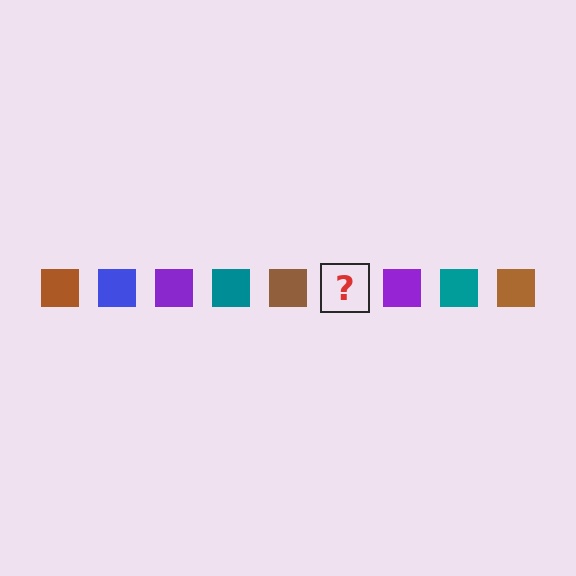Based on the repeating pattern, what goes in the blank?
The blank should be a blue square.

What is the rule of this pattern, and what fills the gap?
The rule is that the pattern cycles through brown, blue, purple, teal squares. The gap should be filled with a blue square.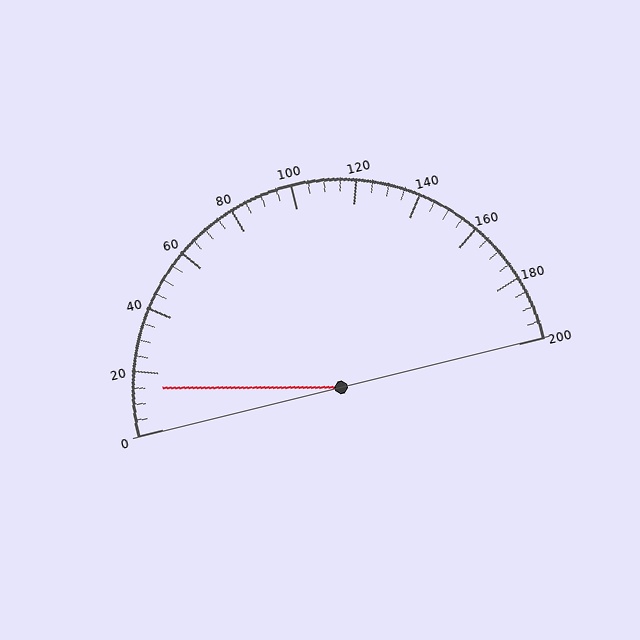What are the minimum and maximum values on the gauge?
The gauge ranges from 0 to 200.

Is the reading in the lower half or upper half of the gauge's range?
The reading is in the lower half of the range (0 to 200).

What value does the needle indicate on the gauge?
The needle indicates approximately 15.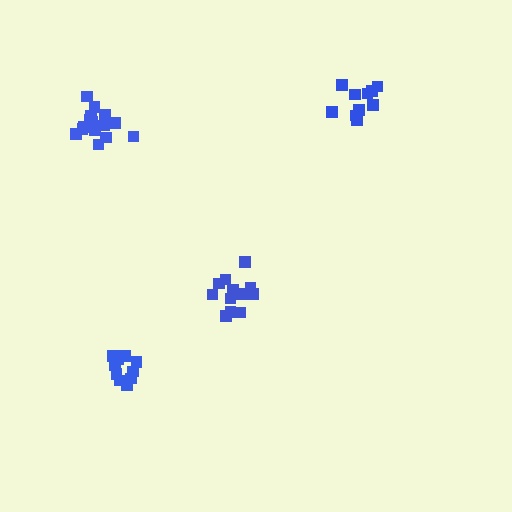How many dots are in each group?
Group 1: 13 dots, Group 2: 15 dots, Group 3: 10 dots, Group 4: 10 dots (48 total).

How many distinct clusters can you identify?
There are 4 distinct clusters.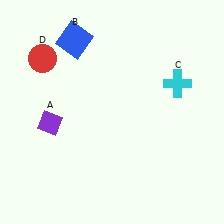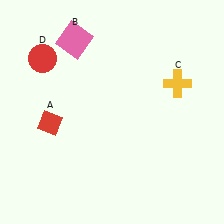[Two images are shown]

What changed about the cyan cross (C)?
In Image 1, C is cyan. In Image 2, it changed to yellow.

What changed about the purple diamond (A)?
In Image 1, A is purple. In Image 2, it changed to red.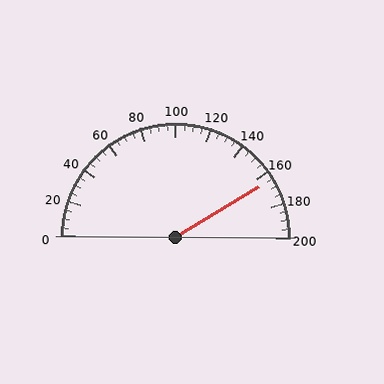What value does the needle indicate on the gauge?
The needle indicates approximately 165.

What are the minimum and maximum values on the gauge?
The gauge ranges from 0 to 200.